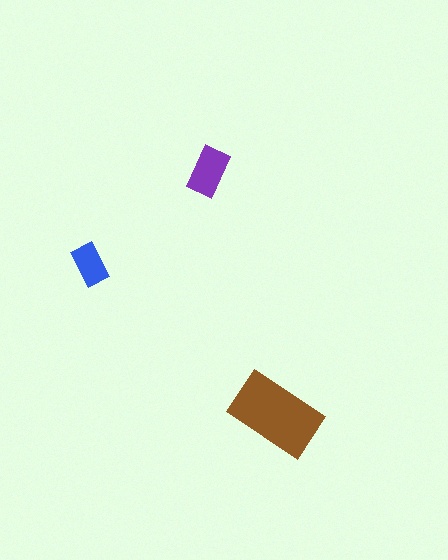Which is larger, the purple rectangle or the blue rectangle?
The purple one.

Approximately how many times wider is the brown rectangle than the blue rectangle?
About 2 times wider.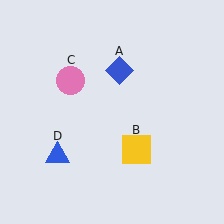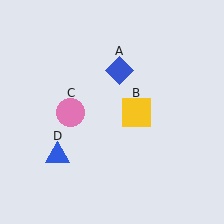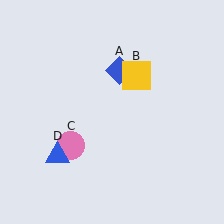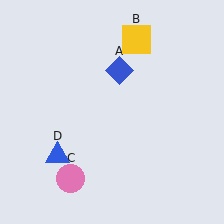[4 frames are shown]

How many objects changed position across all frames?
2 objects changed position: yellow square (object B), pink circle (object C).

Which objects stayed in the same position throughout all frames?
Blue diamond (object A) and blue triangle (object D) remained stationary.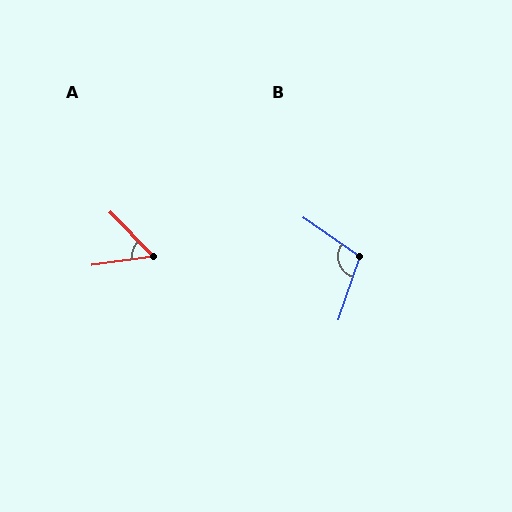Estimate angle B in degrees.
Approximately 107 degrees.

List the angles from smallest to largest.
A (54°), B (107°).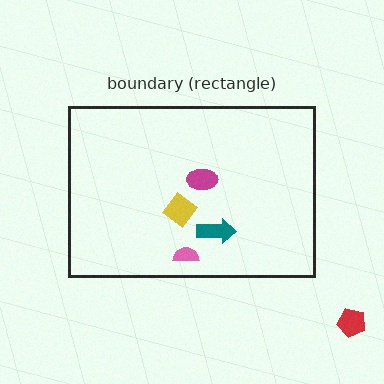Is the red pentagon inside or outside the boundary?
Outside.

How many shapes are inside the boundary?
4 inside, 1 outside.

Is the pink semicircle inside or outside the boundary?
Inside.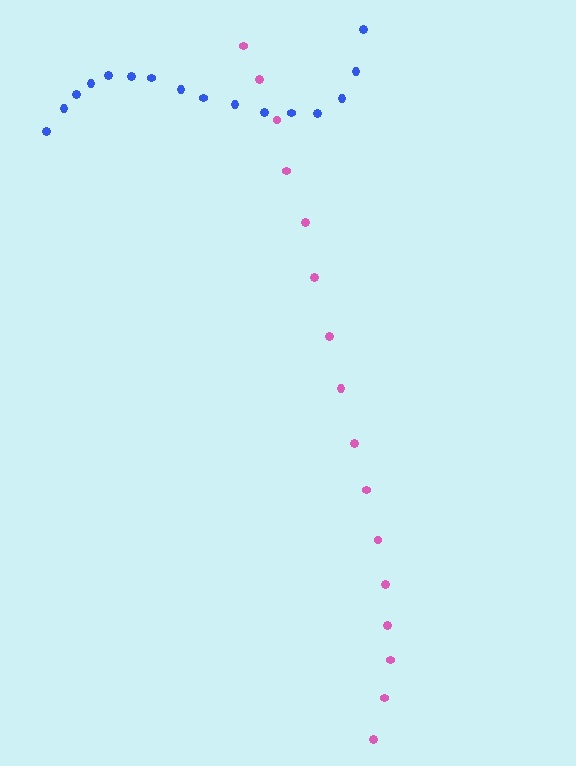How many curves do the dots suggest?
There are 2 distinct paths.